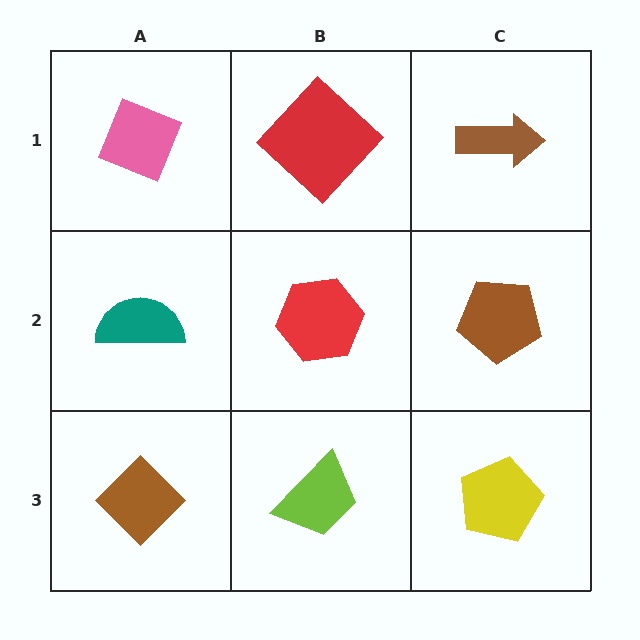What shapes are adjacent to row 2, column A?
A pink diamond (row 1, column A), a brown diamond (row 3, column A), a red hexagon (row 2, column B).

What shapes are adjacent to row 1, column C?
A brown pentagon (row 2, column C), a red diamond (row 1, column B).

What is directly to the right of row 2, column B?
A brown pentagon.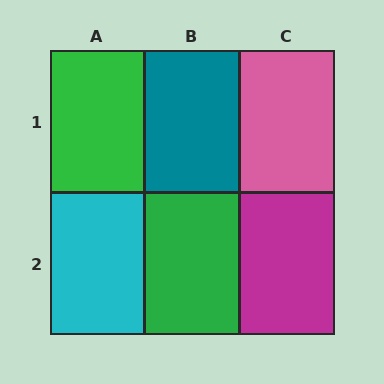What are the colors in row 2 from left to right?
Cyan, green, magenta.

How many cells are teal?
1 cell is teal.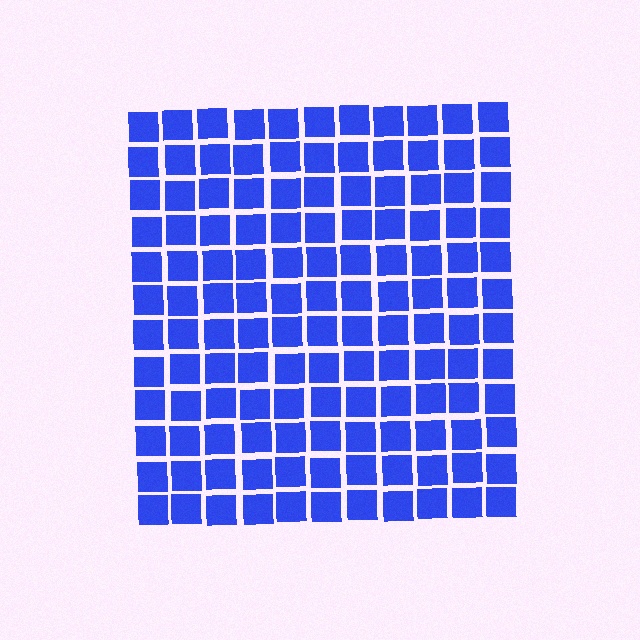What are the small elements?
The small elements are squares.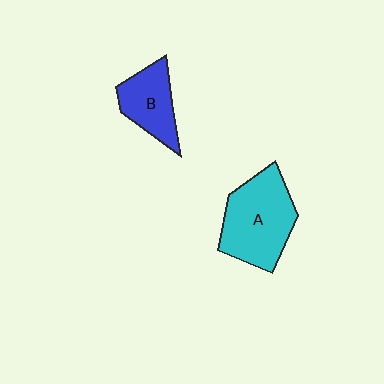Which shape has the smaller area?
Shape B (blue).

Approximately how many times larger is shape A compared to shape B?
Approximately 1.6 times.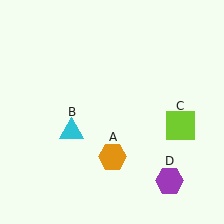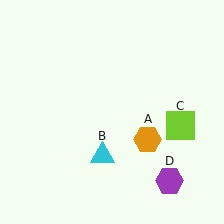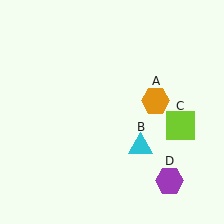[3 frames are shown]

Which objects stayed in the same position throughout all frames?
Lime square (object C) and purple hexagon (object D) remained stationary.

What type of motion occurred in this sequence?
The orange hexagon (object A), cyan triangle (object B) rotated counterclockwise around the center of the scene.